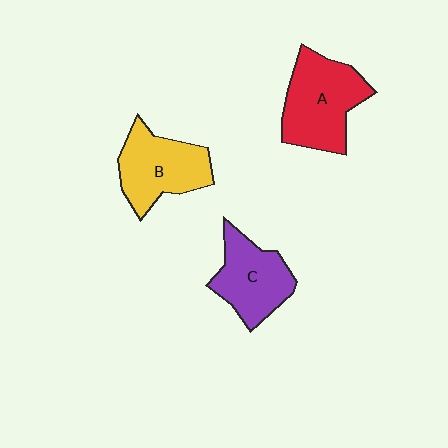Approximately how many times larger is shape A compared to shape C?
Approximately 1.2 times.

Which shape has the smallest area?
Shape C (purple).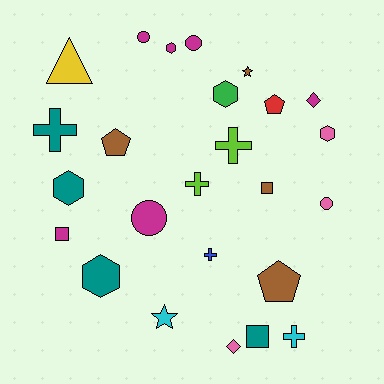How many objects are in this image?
There are 25 objects.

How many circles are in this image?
There are 4 circles.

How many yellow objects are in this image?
There is 1 yellow object.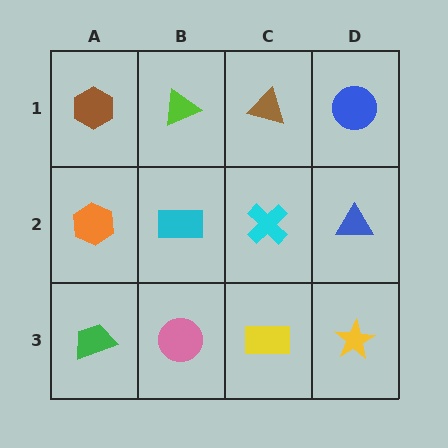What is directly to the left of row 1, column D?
A brown triangle.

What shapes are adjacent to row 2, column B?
A lime triangle (row 1, column B), a pink circle (row 3, column B), an orange hexagon (row 2, column A), a cyan cross (row 2, column C).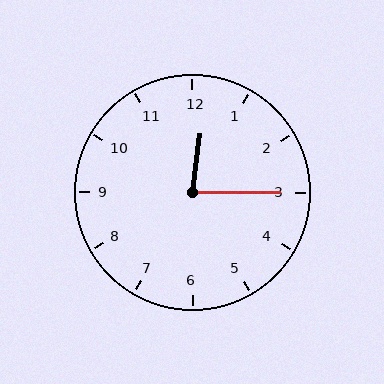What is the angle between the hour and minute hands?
Approximately 82 degrees.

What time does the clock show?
12:15.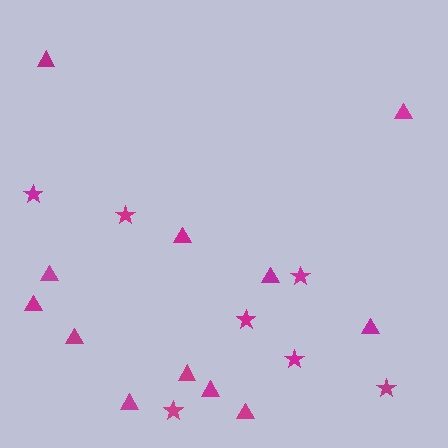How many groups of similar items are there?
There are 2 groups: one group of stars (7) and one group of triangles (12).